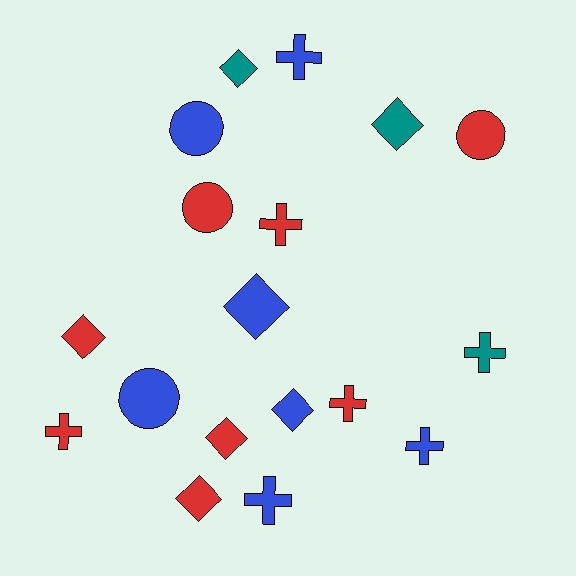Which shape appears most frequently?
Diamond, with 7 objects.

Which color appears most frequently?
Red, with 8 objects.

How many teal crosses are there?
There is 1 teal cross.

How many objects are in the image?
There are 18 objects.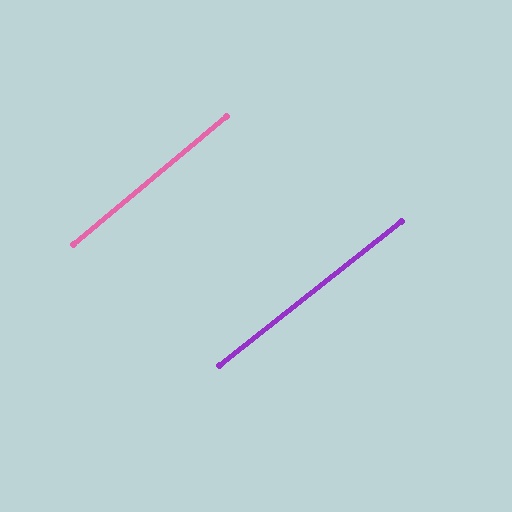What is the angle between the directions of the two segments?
Approximately 2 degrees.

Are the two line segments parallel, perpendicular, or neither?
Parallel — their directions differ by only 1.6°.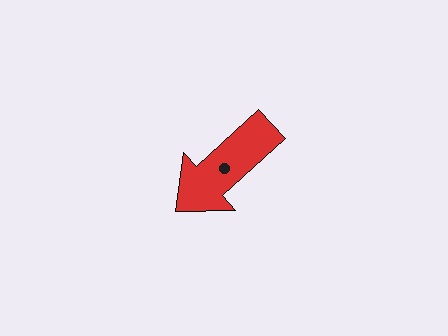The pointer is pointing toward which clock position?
Roughly 8 o'clock.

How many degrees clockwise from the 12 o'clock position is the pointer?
Approximately 228 degrees.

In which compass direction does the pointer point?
Southwest.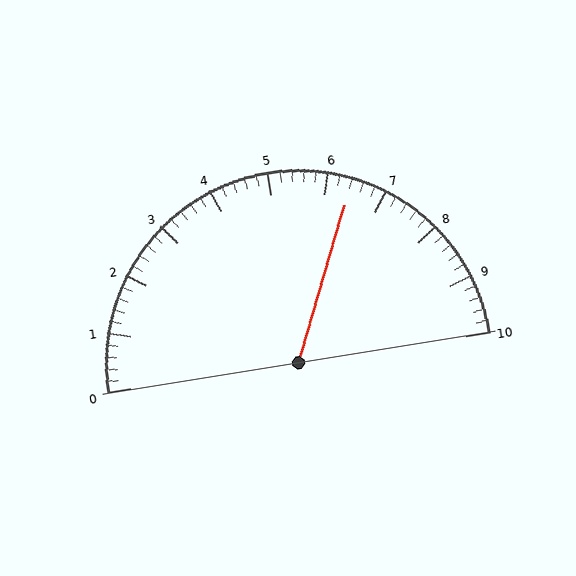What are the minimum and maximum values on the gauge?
The gauge ranges from 0 to 10.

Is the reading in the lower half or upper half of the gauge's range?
The reading is in the upper half of the range (0 to 10).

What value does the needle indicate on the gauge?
The needle indicates approximately 6.4.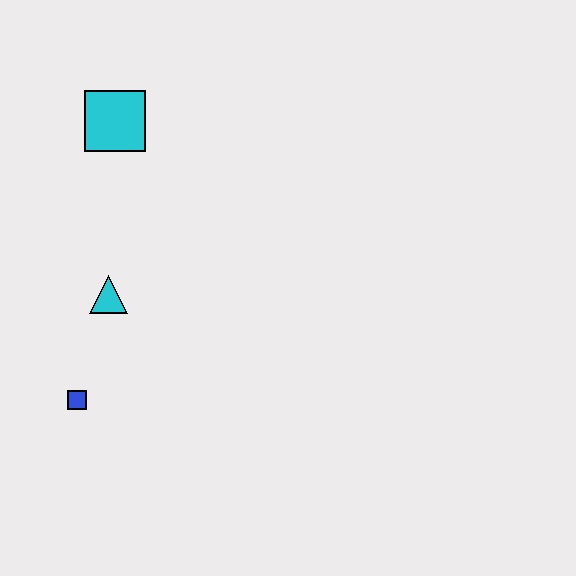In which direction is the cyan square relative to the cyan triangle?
The cyan square is above the cyan triangle.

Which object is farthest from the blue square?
The cyan square is farthest from the blue square.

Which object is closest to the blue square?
The cyan triangle is closest to the blue square.